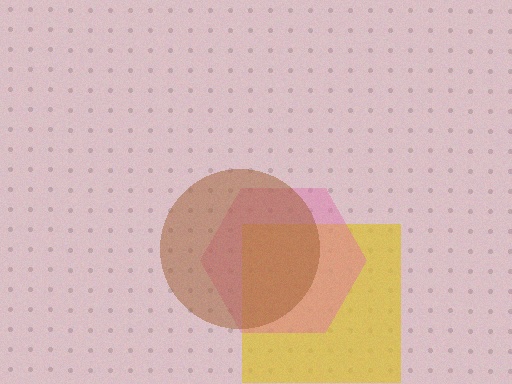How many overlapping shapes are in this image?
There are 3 overlapping shapes in the image.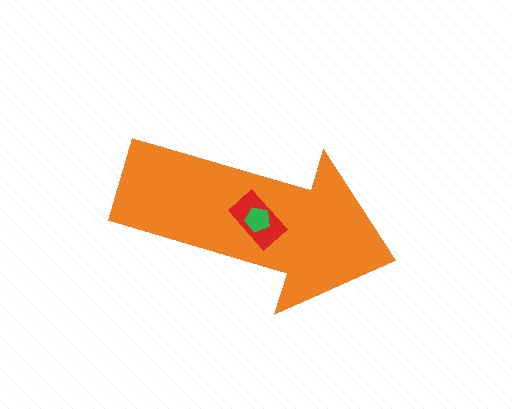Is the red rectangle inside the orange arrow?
Yes.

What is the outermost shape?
The orange arrow.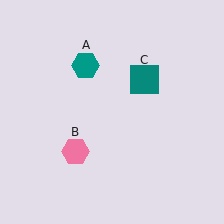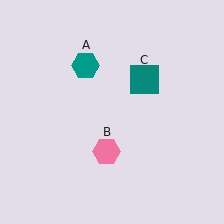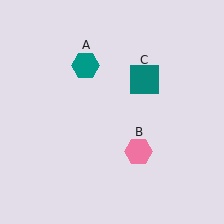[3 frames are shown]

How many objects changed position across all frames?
1 object changed position: pink hexagon (object B).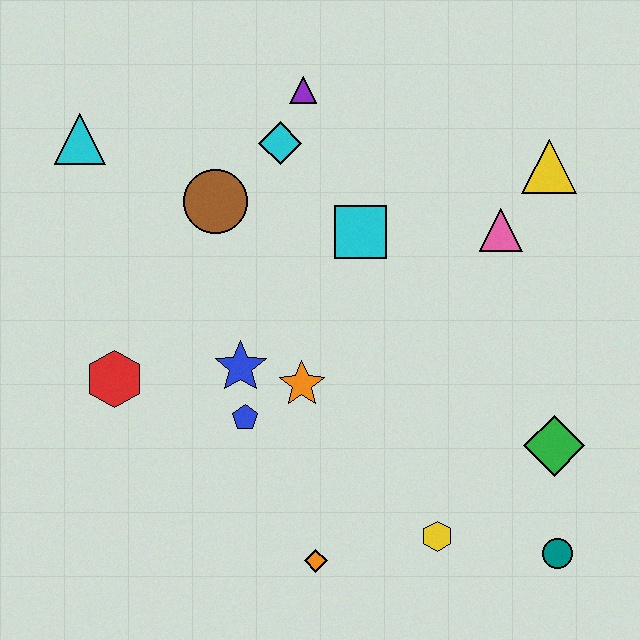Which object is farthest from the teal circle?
The cyan triangle is farthest from the teal circle.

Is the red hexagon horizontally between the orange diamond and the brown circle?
No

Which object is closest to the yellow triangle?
The pink triangle is closest to the yellow triangle.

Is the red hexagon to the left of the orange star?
Yes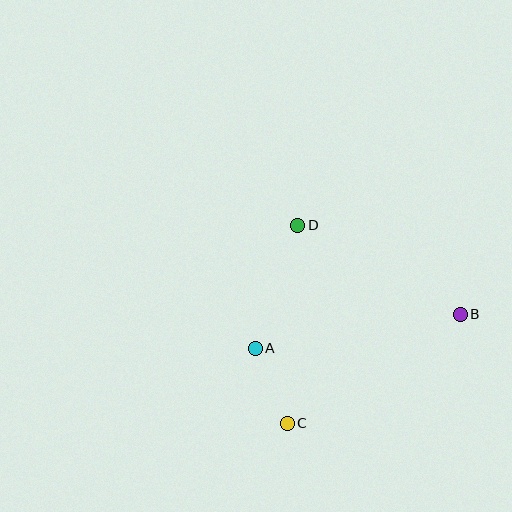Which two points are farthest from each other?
Points A and B are farthest from each other.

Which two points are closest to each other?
Points A and C are closest to each other.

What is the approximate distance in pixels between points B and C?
The distance between B and C is approximately 205 pixels.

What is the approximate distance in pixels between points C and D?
The distance between C and D is approximately 198 pixels.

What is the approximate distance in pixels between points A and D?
The distance between A and D is approximately 130 pixels.